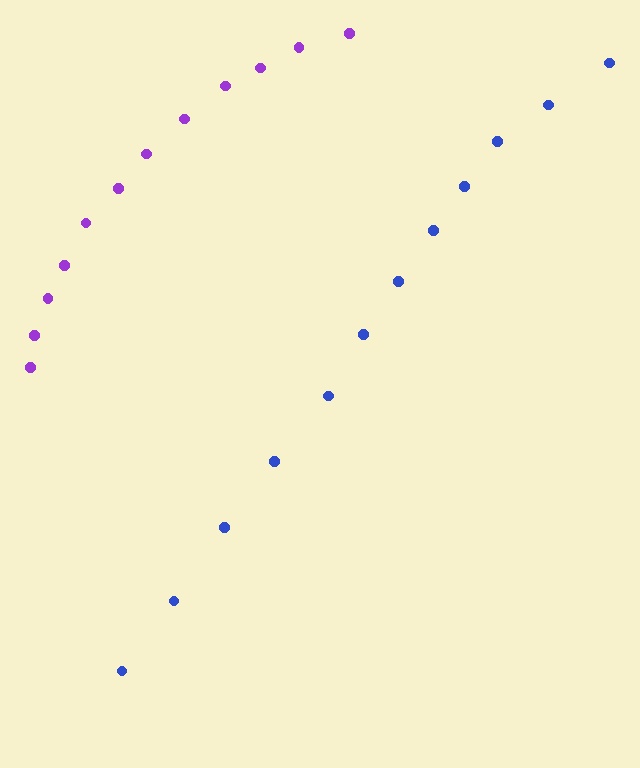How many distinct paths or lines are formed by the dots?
There are 2 distinct paths.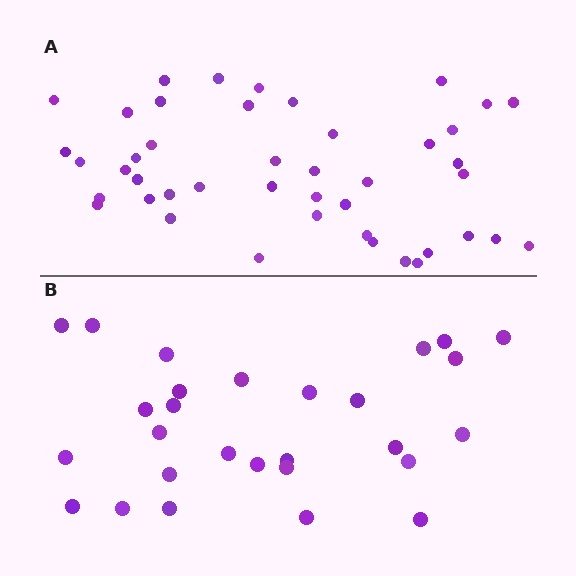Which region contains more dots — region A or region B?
Region A (the top region) has more dots.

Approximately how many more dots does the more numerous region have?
Region A has approximately 15 more dots than region B.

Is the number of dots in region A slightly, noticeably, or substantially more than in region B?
Region A has substantially more. The ratio is roughly 1.6 to 1.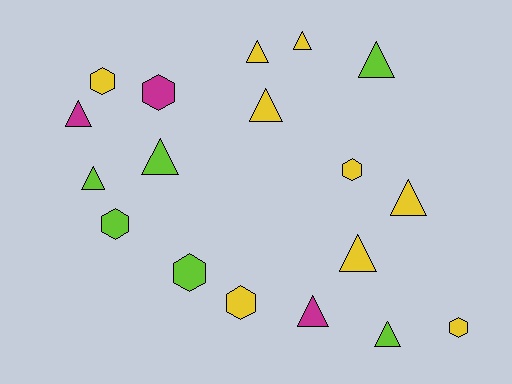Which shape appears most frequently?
Triangle, with 11 objects.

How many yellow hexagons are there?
There are 4 yellow hexagons.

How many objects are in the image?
There are 18 objects.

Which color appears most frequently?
Yellow, with 9 objects.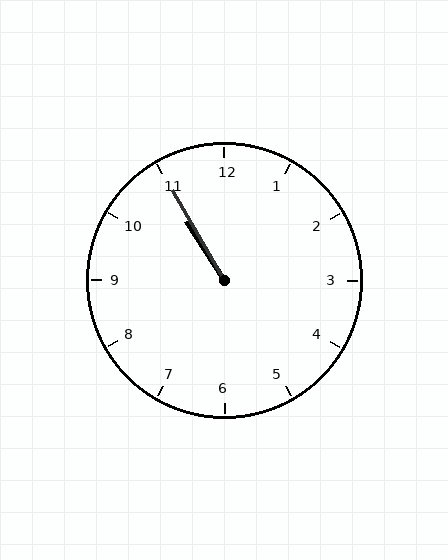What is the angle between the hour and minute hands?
Approximately 2 degrees.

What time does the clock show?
10:55.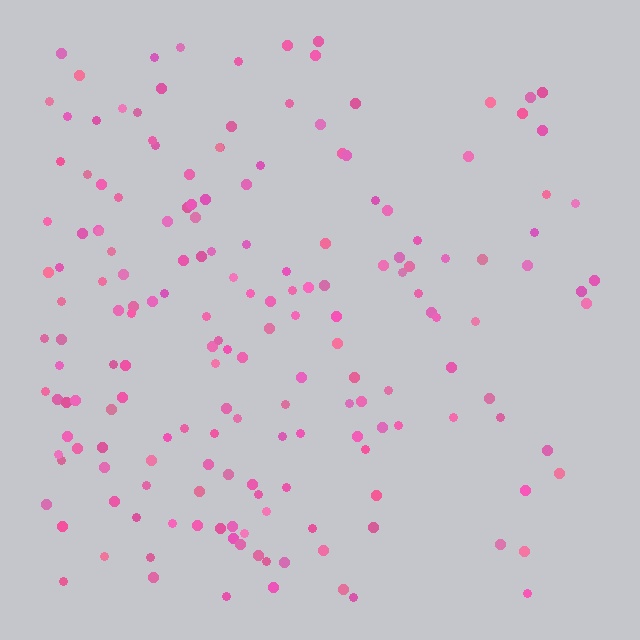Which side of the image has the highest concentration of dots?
The left.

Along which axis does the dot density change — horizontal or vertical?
Horizontal.